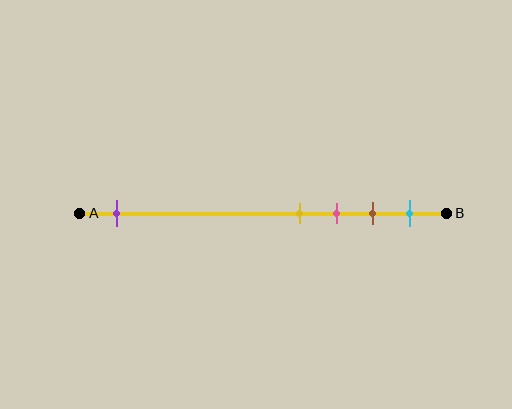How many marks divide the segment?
There are 5 marks dividing the segment.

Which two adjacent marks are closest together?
The yellow and pink marks are the closest adjacent pair.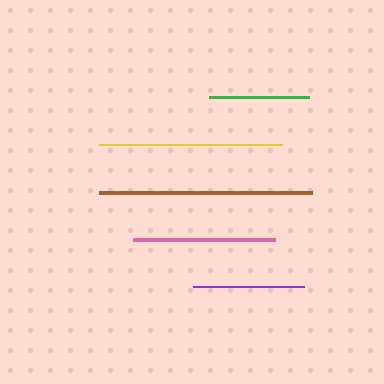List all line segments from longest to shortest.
From longest to shortest: brown, yellow, pink, purple, green.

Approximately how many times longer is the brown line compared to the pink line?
The brown line is approximately 1.5 times the length of the pink line.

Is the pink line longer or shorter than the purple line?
The pink line is longer than the purple line.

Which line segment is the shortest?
The green line is the shortest at approximately 100 pixels.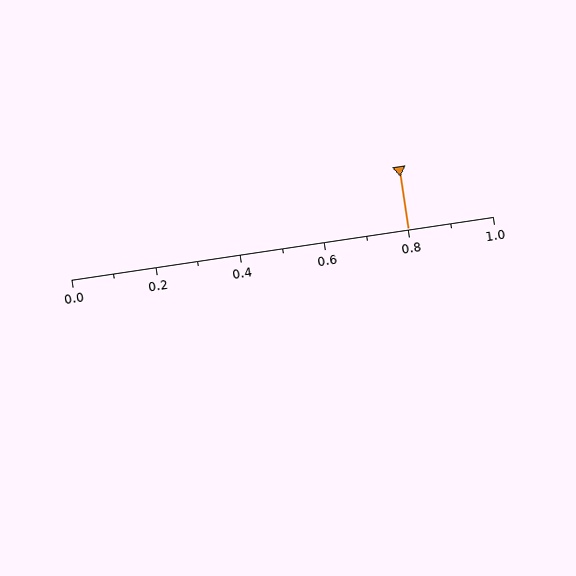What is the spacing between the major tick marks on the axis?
The major ticks are spaced 0.2 apart.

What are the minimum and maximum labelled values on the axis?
The axis runs from 0.0 to 1.0.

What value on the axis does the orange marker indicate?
The marker indicates approximately 0.8.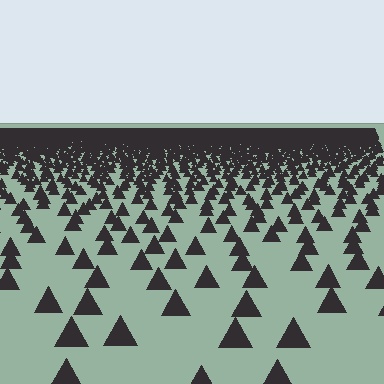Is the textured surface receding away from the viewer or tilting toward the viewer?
The surface is receding away from the viewer. Texture elements get smaller and denser toward the top.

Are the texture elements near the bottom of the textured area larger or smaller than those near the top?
Larger. Near the bottom, elements are closer to the viewer and appear at a bigger on-screen size.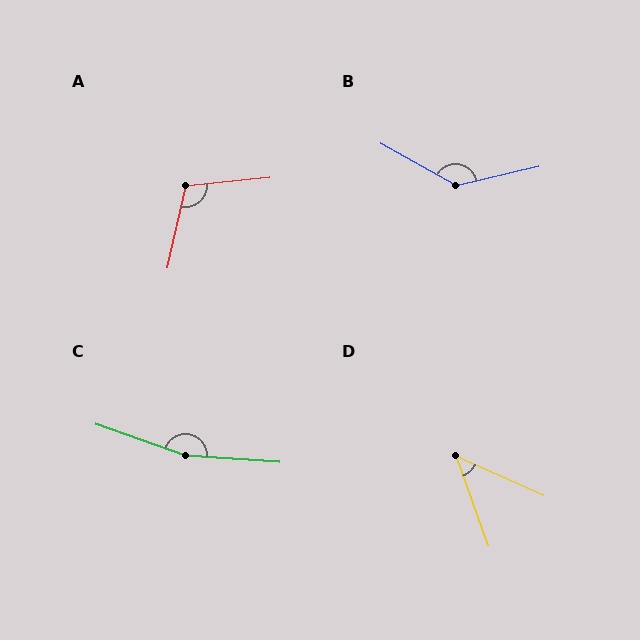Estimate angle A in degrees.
Approximately 108 degrees.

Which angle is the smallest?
D, at approximately 46 degrees.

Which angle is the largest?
C, at approximately 164 degrees.